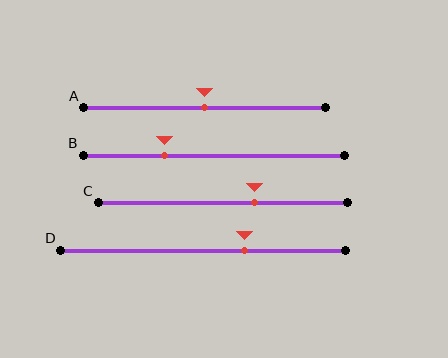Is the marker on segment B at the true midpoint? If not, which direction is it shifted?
No, the marker on segment B is shifted to the left by about 19% of the segment length.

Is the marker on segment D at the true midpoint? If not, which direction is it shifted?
No, the marker on segment D is shifted to the right by about 14% of the segment length.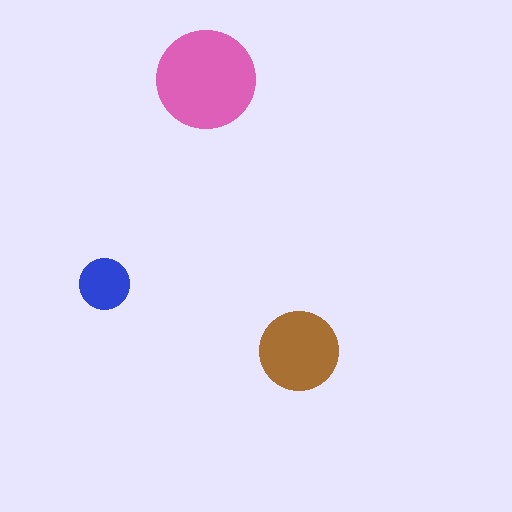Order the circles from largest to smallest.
the pink one, the brown one, the blue one.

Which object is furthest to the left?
The blue circle is leftmost.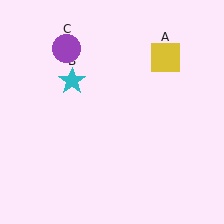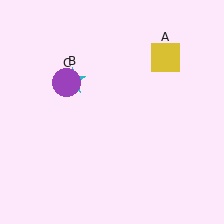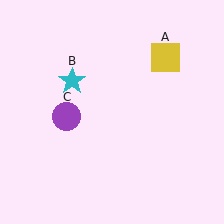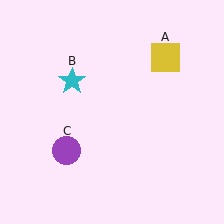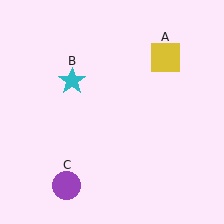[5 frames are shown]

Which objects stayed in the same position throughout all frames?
Yellow square (object A) and cyan star (object B) remained stationary.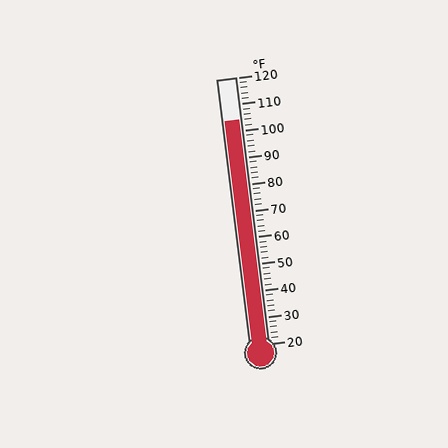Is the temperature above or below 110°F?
The temperature is below 110°F.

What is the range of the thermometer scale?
The thermometer scale ranges from 20°F to 120°F.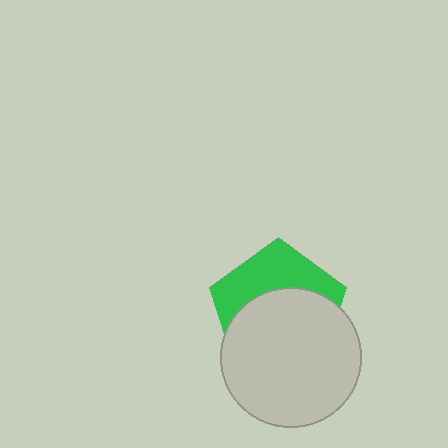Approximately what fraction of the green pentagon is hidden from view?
Roughly 60% of the green pentagon is hidden behind the light gray circle.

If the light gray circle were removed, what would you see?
You would see the complete green pentagon.